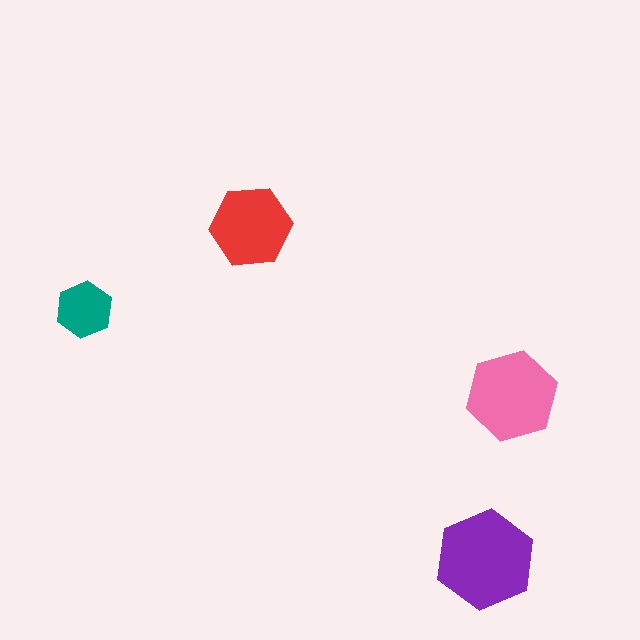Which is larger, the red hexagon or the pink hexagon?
The pink one.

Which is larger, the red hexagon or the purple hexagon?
The purple one.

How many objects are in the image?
There are 4 objects in the image.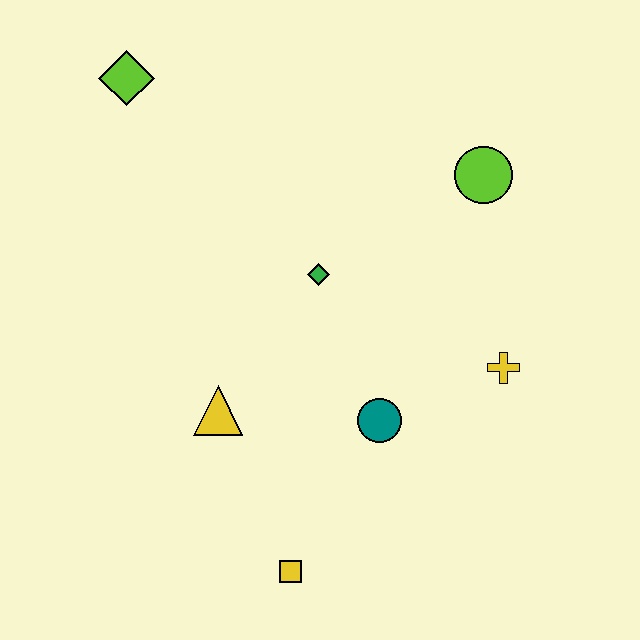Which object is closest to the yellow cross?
The teal circle is closest to the yellow cross.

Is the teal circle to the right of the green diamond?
Yes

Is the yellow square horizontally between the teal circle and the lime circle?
No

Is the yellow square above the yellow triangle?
No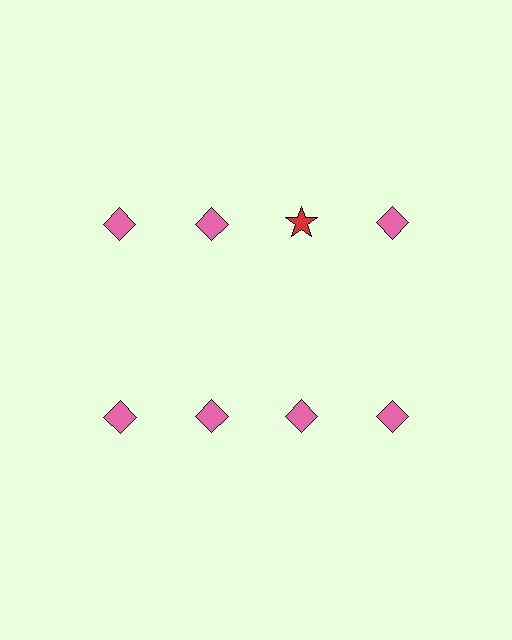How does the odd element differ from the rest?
It differs in both color (red instead of pink) and shape (star instead of diamond).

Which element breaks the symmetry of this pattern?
The red star in the top row, center column breaks the symmetry. All other shapes are pink diamonds.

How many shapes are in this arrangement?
There are 8 shapes arranged in a grid pattern.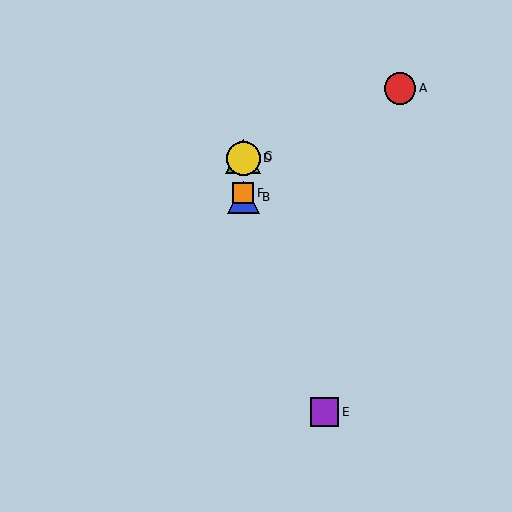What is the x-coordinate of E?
Object E is at x≈324.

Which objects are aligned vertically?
Objects B, C, D, F are aligned vertically.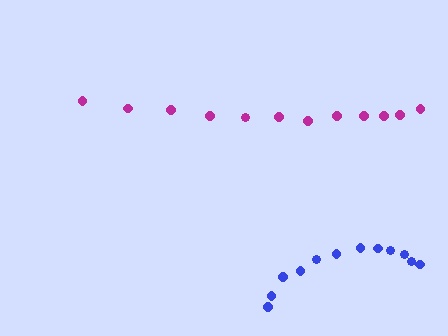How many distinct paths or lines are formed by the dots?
There are 2 distinct paths.